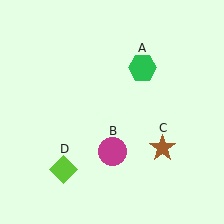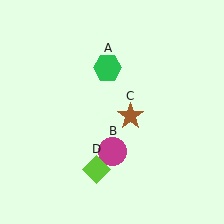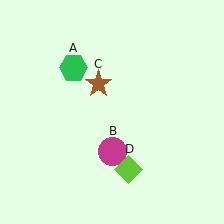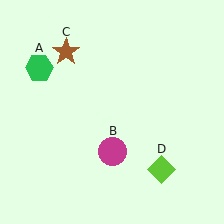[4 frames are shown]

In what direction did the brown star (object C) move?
The brown star (object C) moved up and to the left.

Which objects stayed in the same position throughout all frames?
Magenta circle (object B) remained stationary.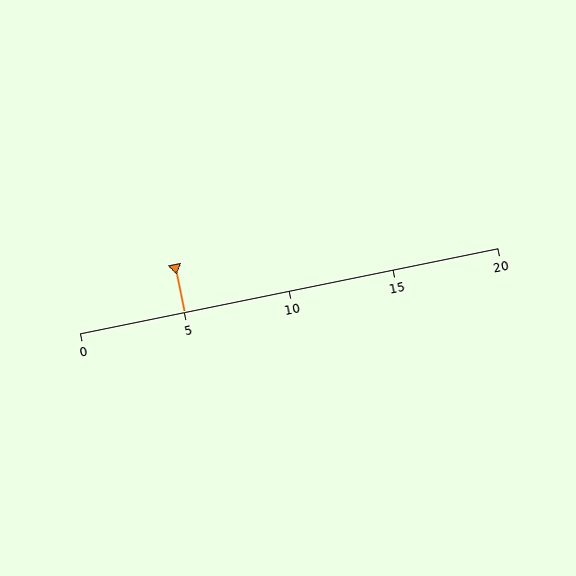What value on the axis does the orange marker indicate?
The marker indicates approximately 5.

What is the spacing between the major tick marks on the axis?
The major ticks are spaced 5 apart.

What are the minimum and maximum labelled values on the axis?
The axis runs from 0 to 20.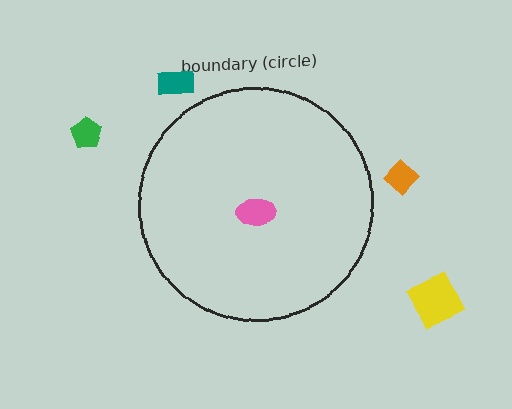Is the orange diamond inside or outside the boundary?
Outside.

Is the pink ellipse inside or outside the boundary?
Inside.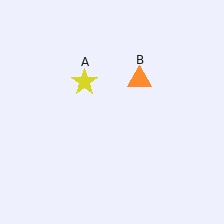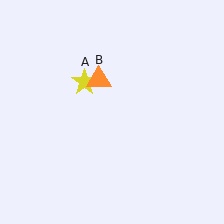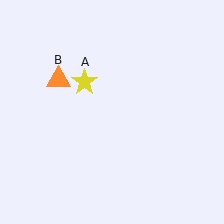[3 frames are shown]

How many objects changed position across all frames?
1 object changed position: orange triangle (object B).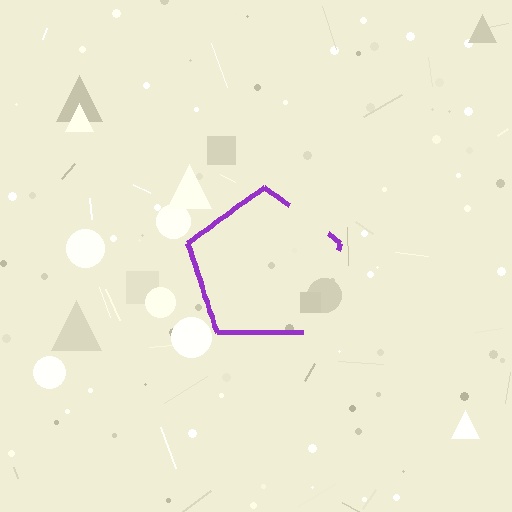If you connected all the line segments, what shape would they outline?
They would outline a pentagon.